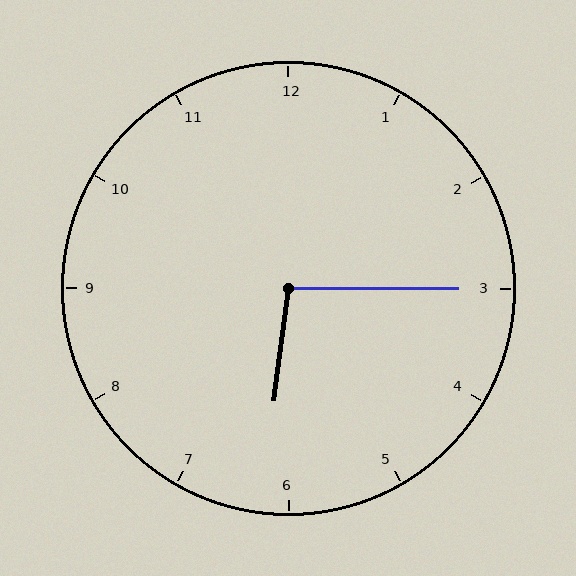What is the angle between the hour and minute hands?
Approximately 98 degrees.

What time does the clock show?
6:15.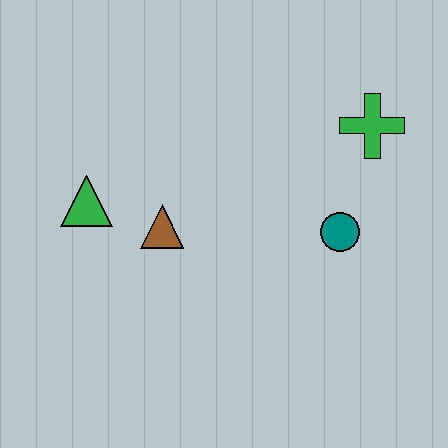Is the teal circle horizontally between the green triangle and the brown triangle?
No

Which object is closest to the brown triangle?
The green triangle is closest to the brown triangle.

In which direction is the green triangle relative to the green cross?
The green triangle is to the left of the green cross.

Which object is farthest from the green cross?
The green triangle is farthest from the green cross.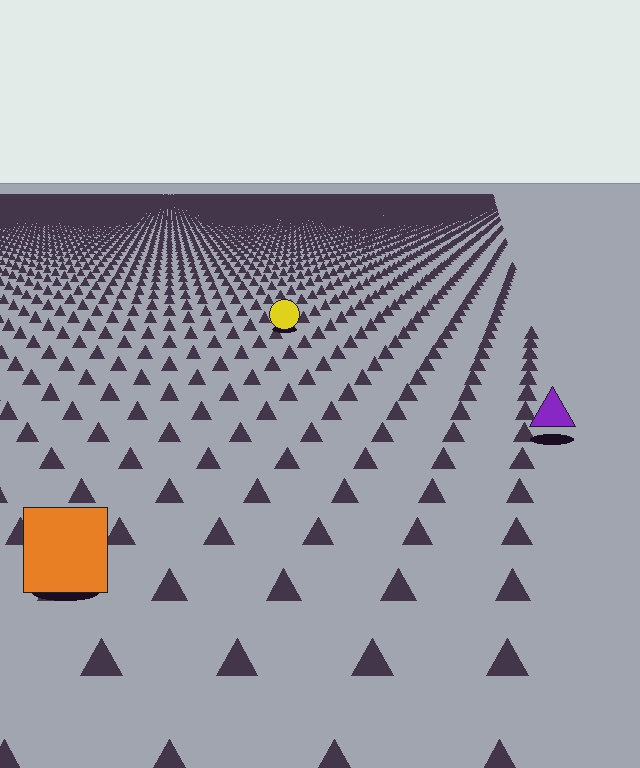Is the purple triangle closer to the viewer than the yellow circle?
Yes. The purple triangle is closer — you can tell from the texture gradient: the ground texture is coarser near it.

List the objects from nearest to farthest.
From nearest to farthest: the orange square, the purple triangle, the yellow circle.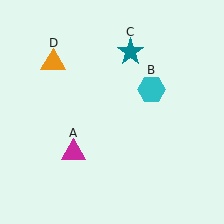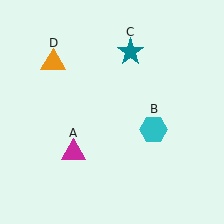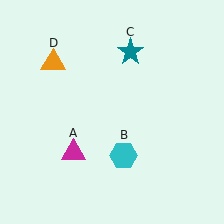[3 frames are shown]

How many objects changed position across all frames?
1 object changed position: cyan hexagon (object B).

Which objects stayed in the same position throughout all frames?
Magenta triangle (object A) and teal star (object C) and orange triangle (object D) remained stationary.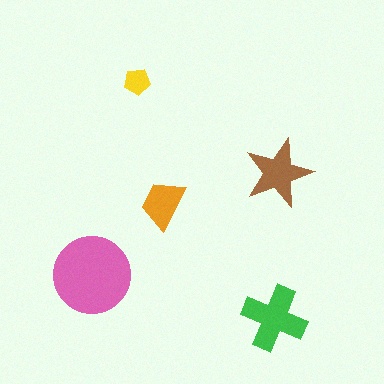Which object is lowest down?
The green cross is bottommost.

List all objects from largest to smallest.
The pink circle, the green cross, the brown star, the orange trapezoid, the yellow pentagon.